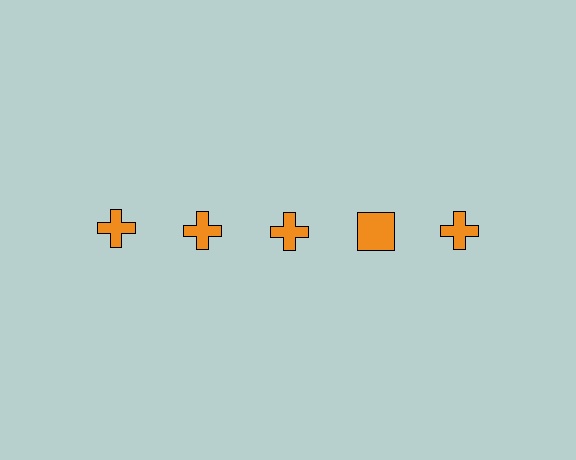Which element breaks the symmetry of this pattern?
The orange square in the top row, second from right column breaks the symmetry. All other shapes are orange crosses.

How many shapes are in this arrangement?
There are 5 shapes arranged in a grid pattern.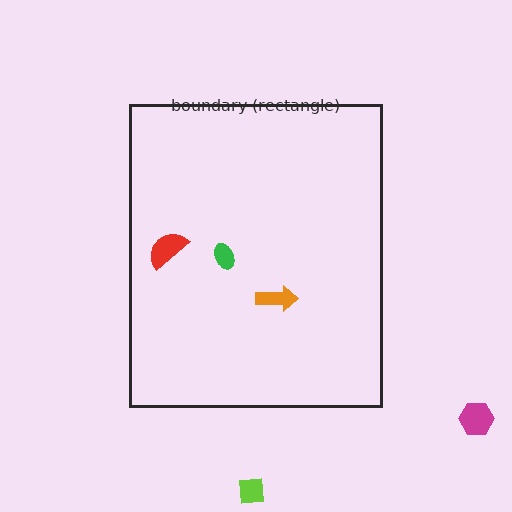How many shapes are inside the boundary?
3 inside, 2 outside.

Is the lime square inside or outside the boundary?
Outside.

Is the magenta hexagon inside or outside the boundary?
Outside.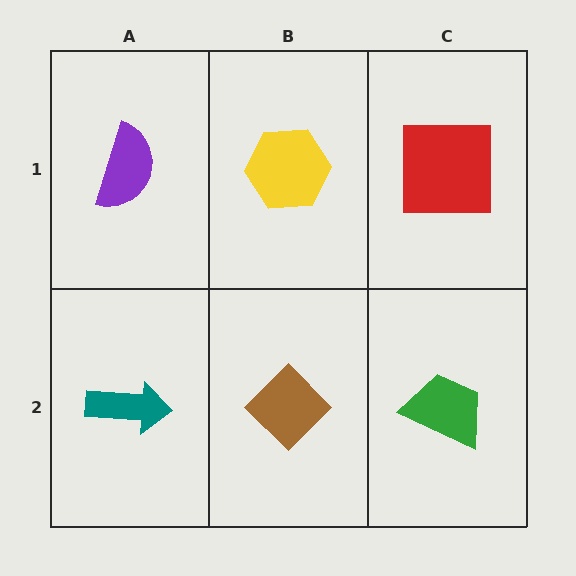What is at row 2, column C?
A green trapezoid.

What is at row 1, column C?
A red square.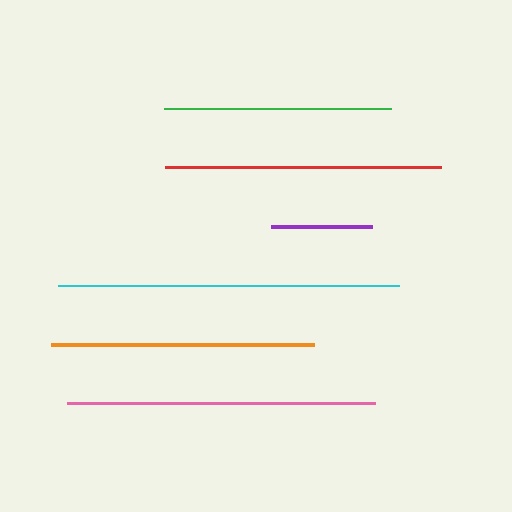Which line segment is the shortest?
The purple line is the shortest at approximately 101 pixels.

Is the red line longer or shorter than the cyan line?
The cyan line is longer than the red line.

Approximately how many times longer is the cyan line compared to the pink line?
The cyan line is approximately 1.1 times the length of the pink line.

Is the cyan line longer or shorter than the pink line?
The cyan line is longer than the pink line.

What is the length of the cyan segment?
The cyan segment is approximately 340 pixels long.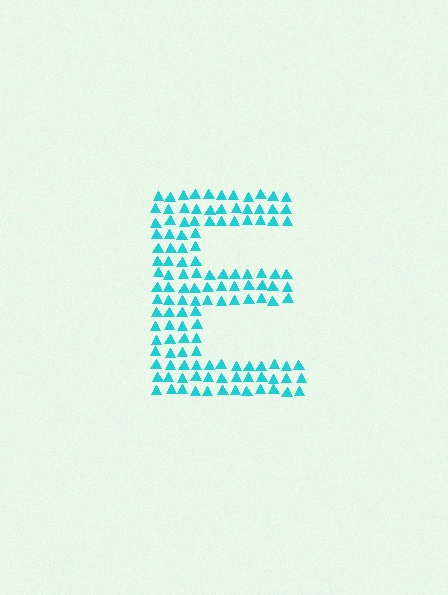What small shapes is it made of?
It is made of small triangles.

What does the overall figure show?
The overall figure shows the letter E.